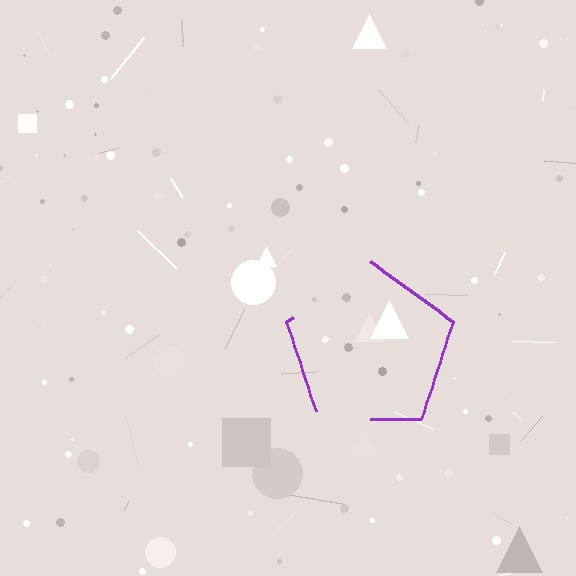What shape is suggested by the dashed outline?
The dashed outline suggests a pentagon.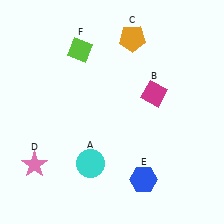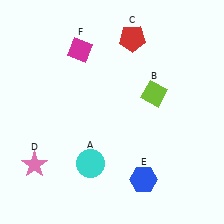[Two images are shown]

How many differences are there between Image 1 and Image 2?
There are 3 differences between the two images.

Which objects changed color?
B changed from magenta to lime. C changed from orange to red. F changed from lime to magenta.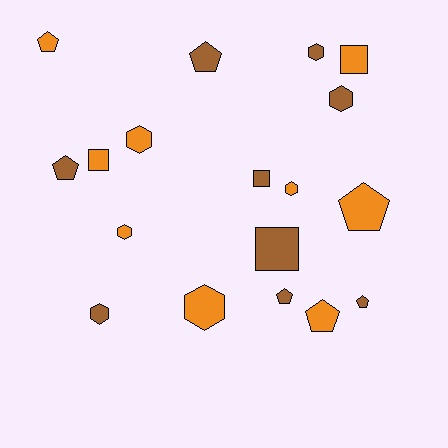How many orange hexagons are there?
There are 4 orange hexagons.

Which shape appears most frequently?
Hexagon, with 7 objects.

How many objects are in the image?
There are 18 objects.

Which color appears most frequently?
Orange, with 9 objects.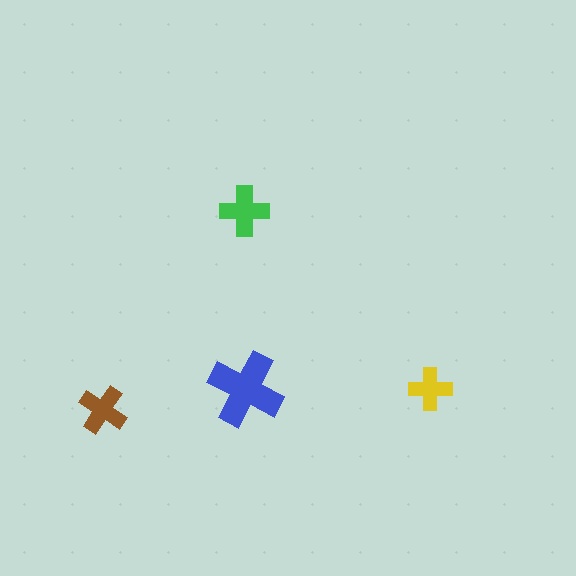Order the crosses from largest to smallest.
the blue one, the green one, the brown one, the yellow one.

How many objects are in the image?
There are 4 objects in the image.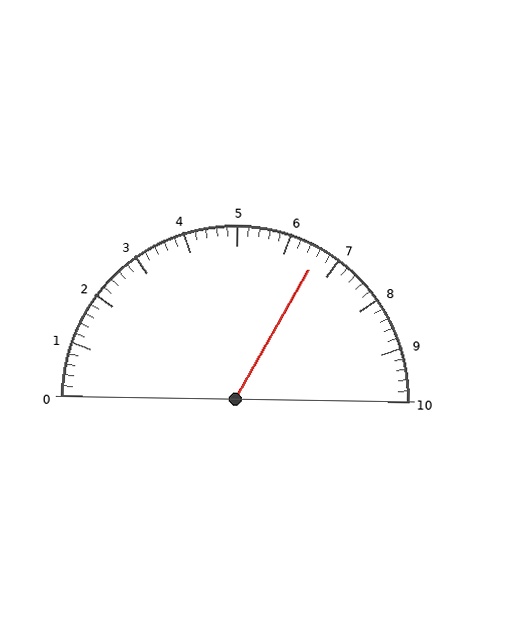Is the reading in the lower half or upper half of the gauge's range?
The reading is in the upper half of the range (0 to 10).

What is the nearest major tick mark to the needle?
The nearest major tick mark is 7.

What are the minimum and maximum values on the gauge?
The gauge ranges from 0 to 10.